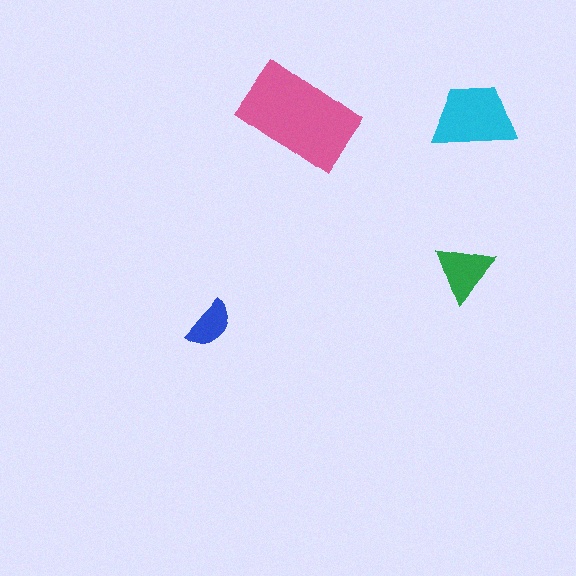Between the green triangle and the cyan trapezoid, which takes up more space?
The cyan trapezoid.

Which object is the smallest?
The blue semicircle.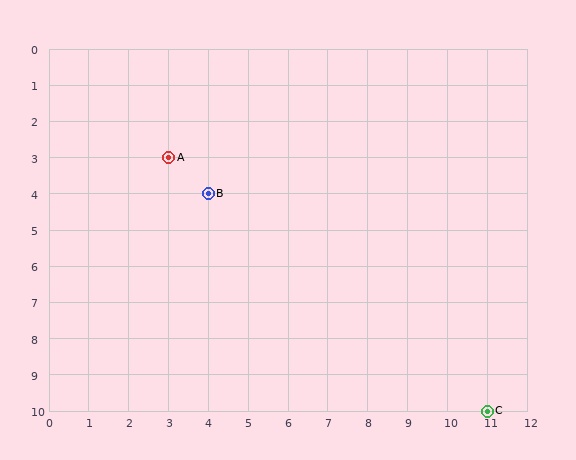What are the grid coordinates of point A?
Point A is at grid coordinates (3, 3).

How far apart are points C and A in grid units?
Points C and A are 8 columns and 7 rows apart (about 10.6 grid units diagonally).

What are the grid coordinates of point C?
Point C is at grid coordinates (11, 10).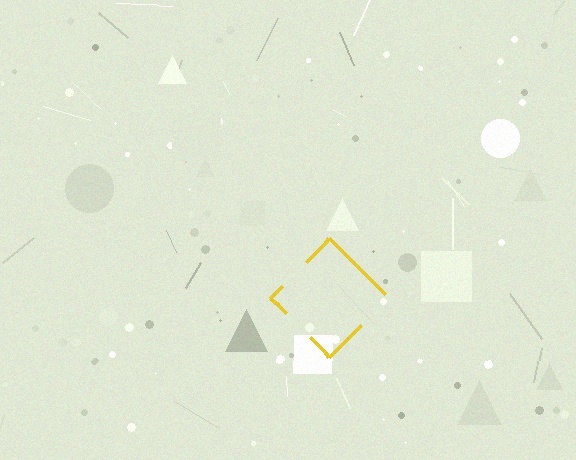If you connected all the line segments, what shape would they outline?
They would outline a diamond.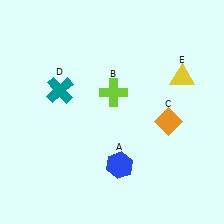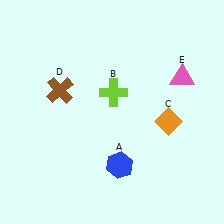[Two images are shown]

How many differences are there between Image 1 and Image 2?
There are 2 differences between the two images.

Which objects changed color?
D changed from teal to brown. E changed from yellow to pink.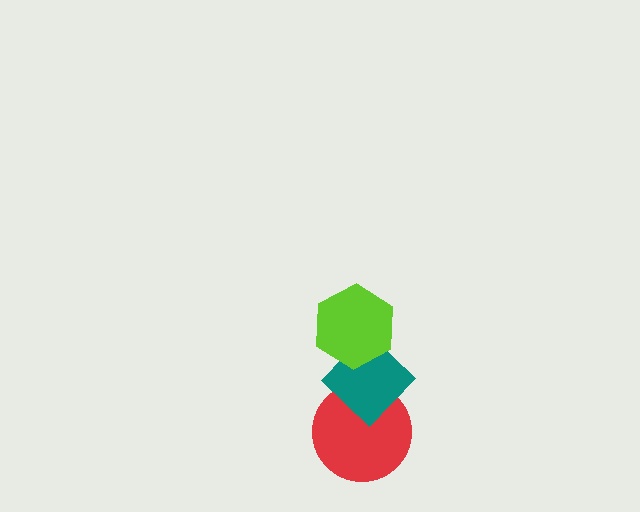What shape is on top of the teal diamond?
The lime hexagon is on top of the teal diamond.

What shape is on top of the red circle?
The teal diamond is on top of the red circle.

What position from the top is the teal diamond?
The teal diamond is 2nd from the top.